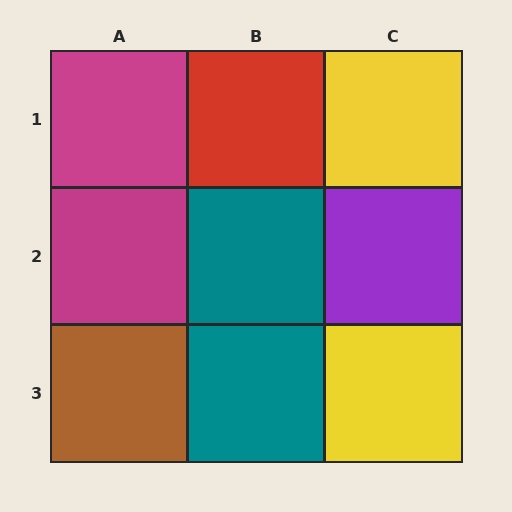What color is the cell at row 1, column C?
Yellow.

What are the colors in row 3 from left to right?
Brown, teal, yellow.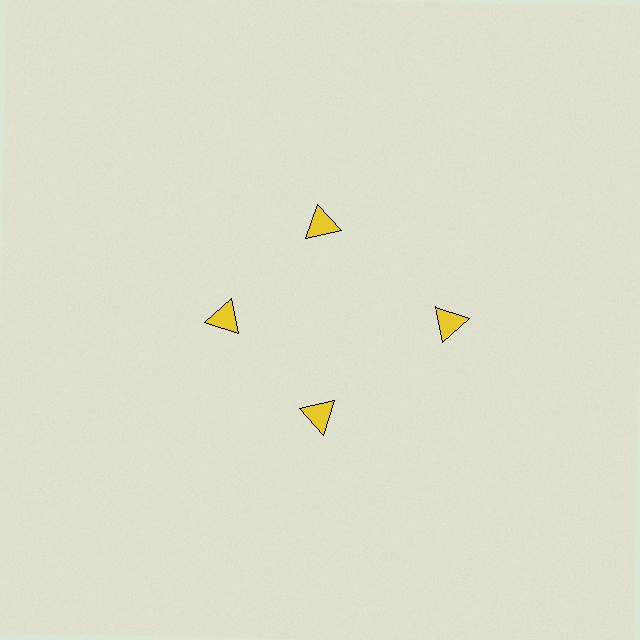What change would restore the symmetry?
The symmetry would be restored by moving it inward, back onto the ring so that all 4 triangles sit at equal angles and equal distance from the center.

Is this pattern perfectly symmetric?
No. The 4 yellow triangles are arranged in a ring, but one element near the 3 o'clock position is pushed outward from the center, breaking the 4-fold rotational symmetry.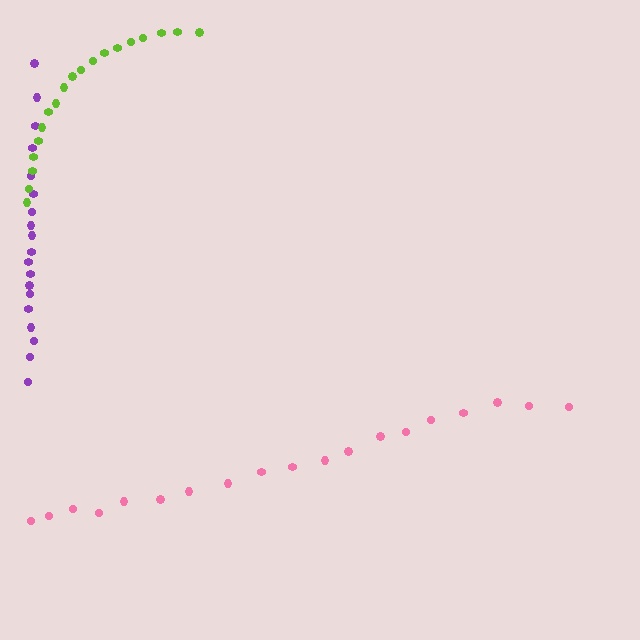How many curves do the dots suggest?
There are 3 distinct paths.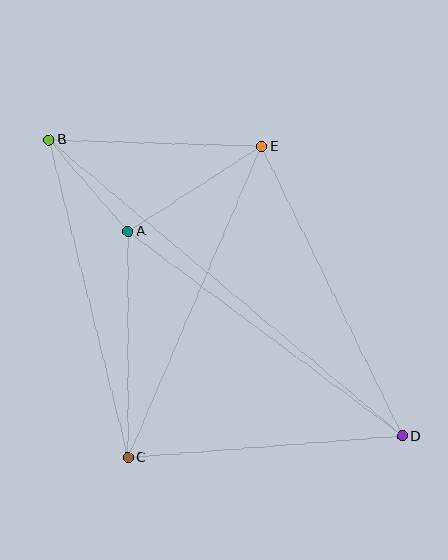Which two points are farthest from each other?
Points B and D are farthest from each other.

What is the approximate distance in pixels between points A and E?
The distance between A and E is approximately 158 pixels.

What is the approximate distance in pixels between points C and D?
The distance between C and D is approximately 275 pixels.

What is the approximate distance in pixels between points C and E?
The distance between C and E is approximately 338 pixels.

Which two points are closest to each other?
Points A and B are closest to each other.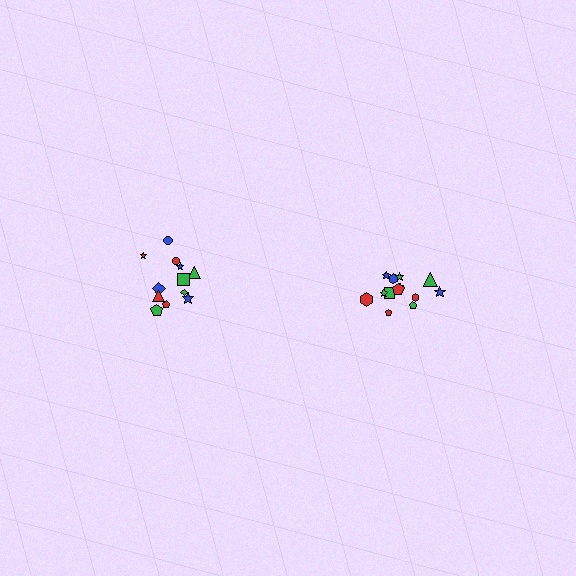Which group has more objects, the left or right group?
The right group.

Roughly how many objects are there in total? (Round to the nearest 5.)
Roughly 25 objects in total.